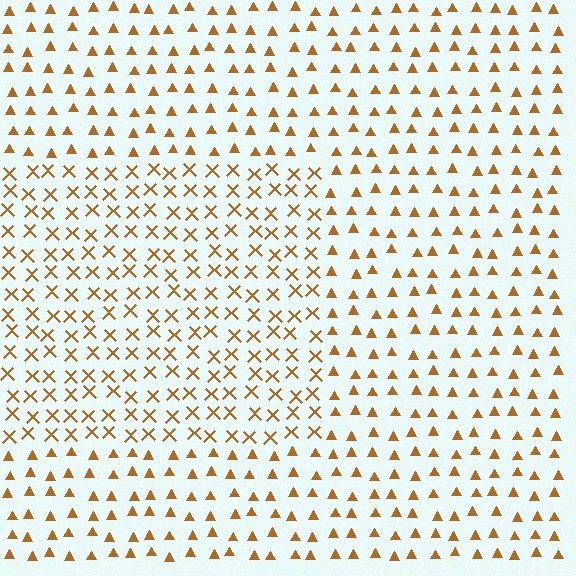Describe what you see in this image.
The image is filled with small brown elements arranged in a uniform grid. A rectangle-shaped region contains X marks, while the surrounding area contains triangles. The boundary is defined purely by the change in element shape.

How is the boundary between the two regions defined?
The boundary is defined by a change in element shape: X marks inside vs. triangles outside. All elements share the same color and spacing.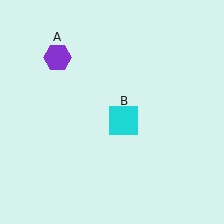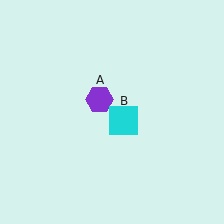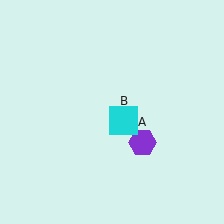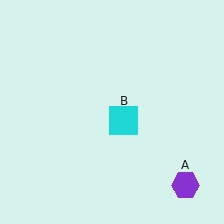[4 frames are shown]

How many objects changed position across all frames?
1 object changed position: purple hexagon (object A).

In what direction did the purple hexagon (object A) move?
The purple hexagon (object A) moved down and to the right.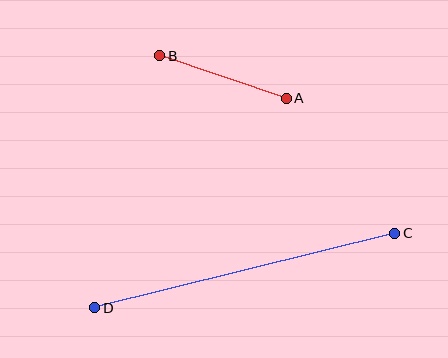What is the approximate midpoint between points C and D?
The midpoint is at approximately (245, 271) pixels.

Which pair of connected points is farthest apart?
Points C and D are farthest apart.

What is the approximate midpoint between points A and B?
The midpoint is at approximately (223, 77) pixels.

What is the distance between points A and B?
The distance is approximately 133 pixels.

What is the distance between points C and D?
The distance is approximately 309 pixels.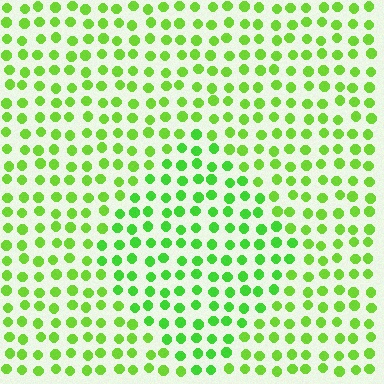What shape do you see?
I see a diamond.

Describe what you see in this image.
The image is filled with small lime elements in a uniform arrangement. A diamond-shaped region is visible where the elements are tinted to a slightly different hue, forming a subtle color boundary.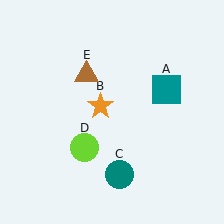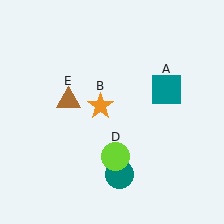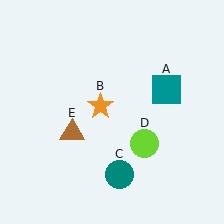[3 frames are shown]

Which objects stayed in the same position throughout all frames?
Teal square (object A) and orange star (object B) and teal circle (object C) remained stationary.